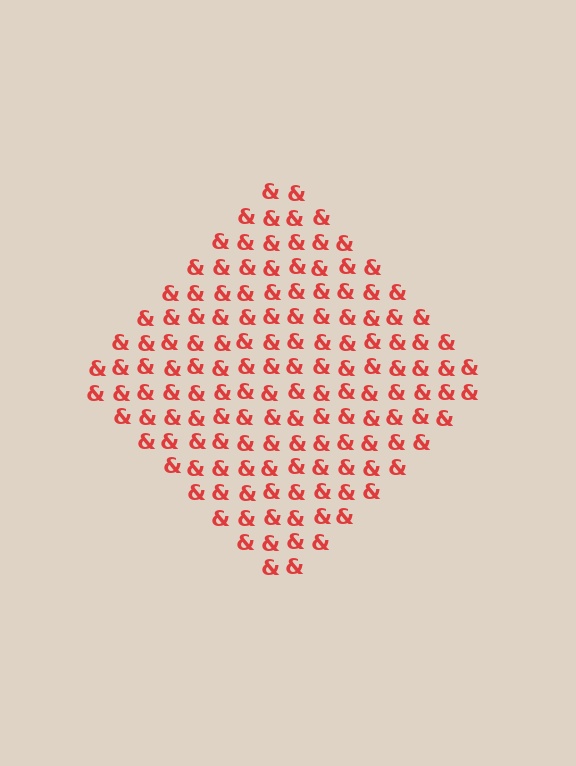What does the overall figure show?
The overall figure shows a diamond.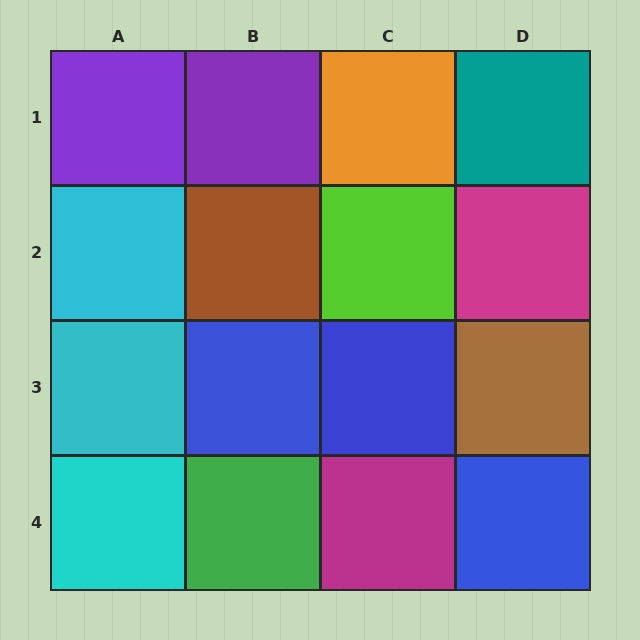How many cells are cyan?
3 cells are cyan.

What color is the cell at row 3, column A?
Cyan.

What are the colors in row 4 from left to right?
Cyan, green, magenta, blue.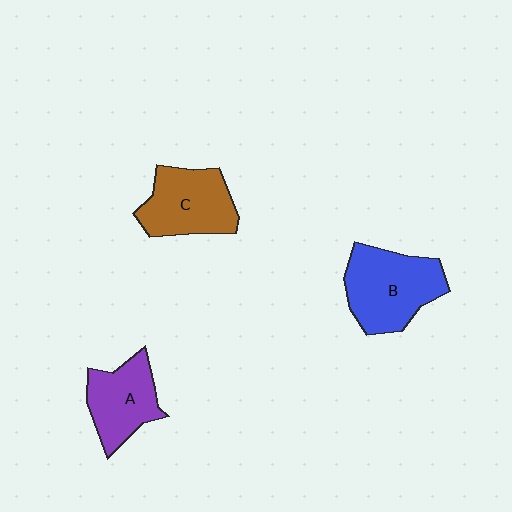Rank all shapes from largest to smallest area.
From largest to smallest: B (blue), C (brown), A (purple).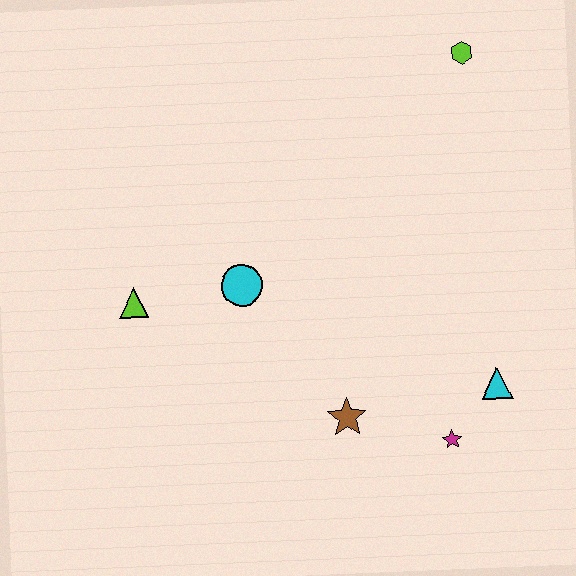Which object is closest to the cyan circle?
The lime triangle is closest to the cyan circle.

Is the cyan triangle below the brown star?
No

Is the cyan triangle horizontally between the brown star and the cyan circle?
No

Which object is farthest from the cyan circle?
The lime hexagon is farthest from the cyan circle.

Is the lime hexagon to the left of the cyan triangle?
Yes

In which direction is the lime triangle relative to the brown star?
The lime triangle is to the left of the brown star.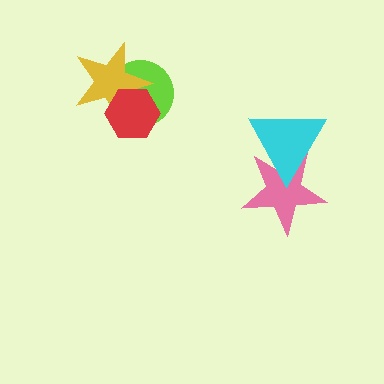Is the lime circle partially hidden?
Yes, it is partially covered by another shape.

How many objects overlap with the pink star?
1 object overlaps with the pink star.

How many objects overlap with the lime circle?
2 objects overlap with the lime circle.